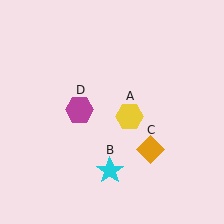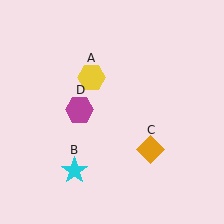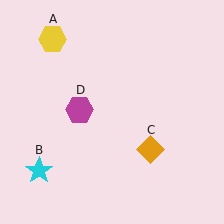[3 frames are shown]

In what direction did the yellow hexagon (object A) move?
The yellow hexagon (object A) moved up and to the left.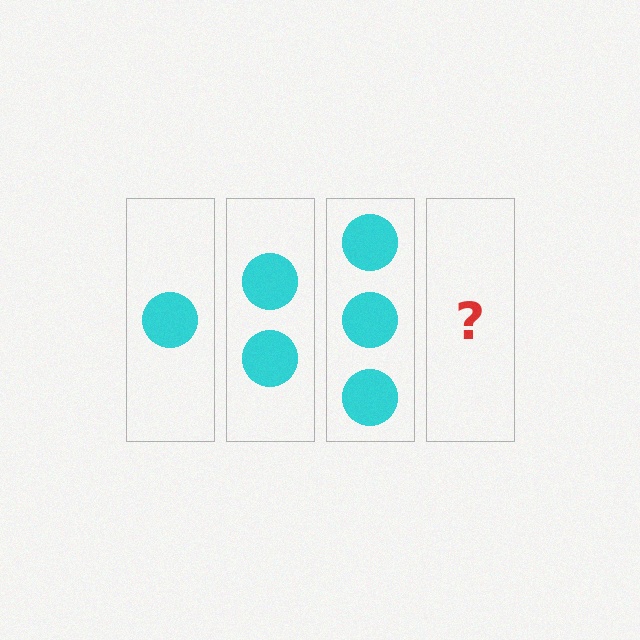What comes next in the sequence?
The next element should be 4 circles.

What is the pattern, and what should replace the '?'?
The pattern is that each step adds one more circle. The '?' should be 4 circles.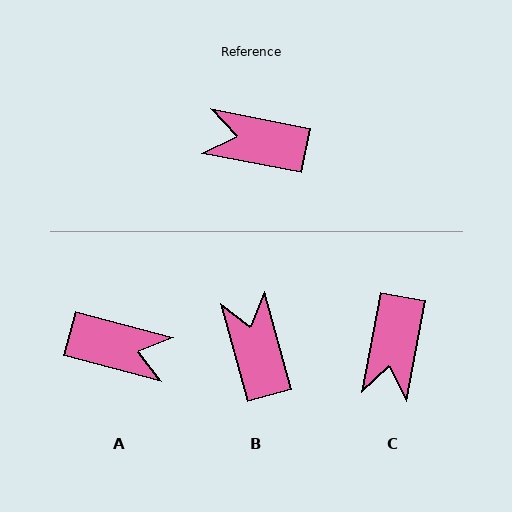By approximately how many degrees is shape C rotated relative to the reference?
Approximately 90 degrees counter-clockwise.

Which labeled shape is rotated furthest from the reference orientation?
A, about 176 degrees away.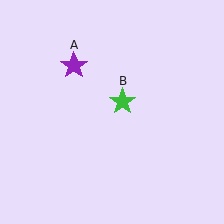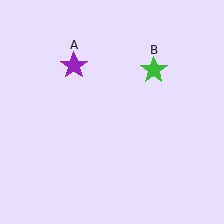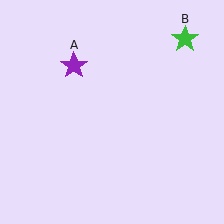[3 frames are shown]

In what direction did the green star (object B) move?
The green star (object B) moved up and to the right.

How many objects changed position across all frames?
1 object changed position: green star (object B).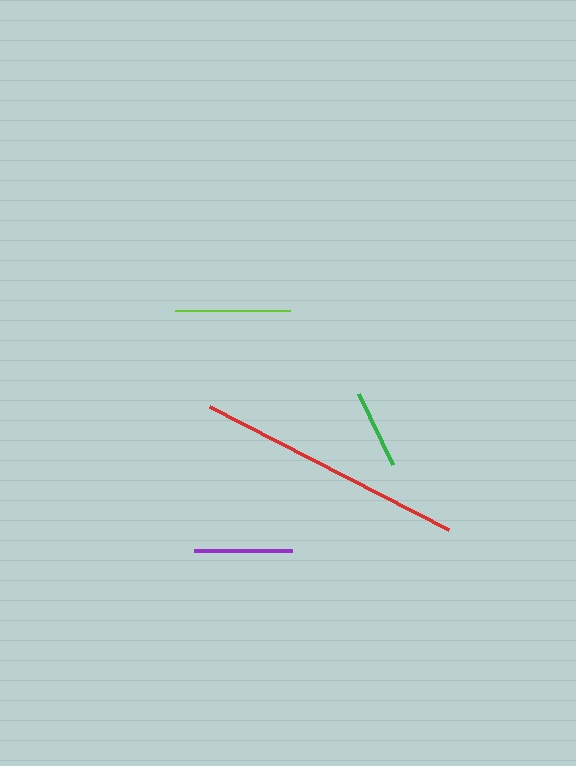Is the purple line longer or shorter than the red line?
The red line is longer than the purple line.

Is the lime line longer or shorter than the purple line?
The lime line is longer than the purple line.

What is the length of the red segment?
The red segment is approximately 269 pixels long.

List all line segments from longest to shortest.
From longest to shortest: red, lime, purple, green.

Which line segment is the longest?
The red line is the longest at approximately 269 pixels.